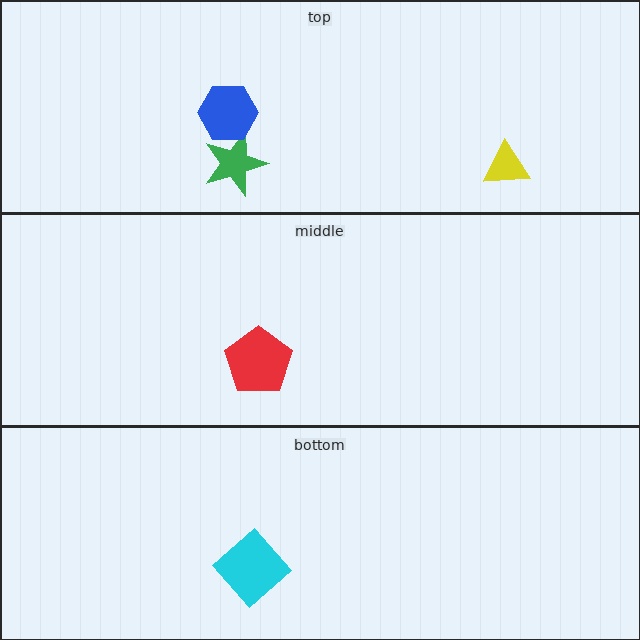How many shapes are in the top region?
3.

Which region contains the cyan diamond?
The bottom region.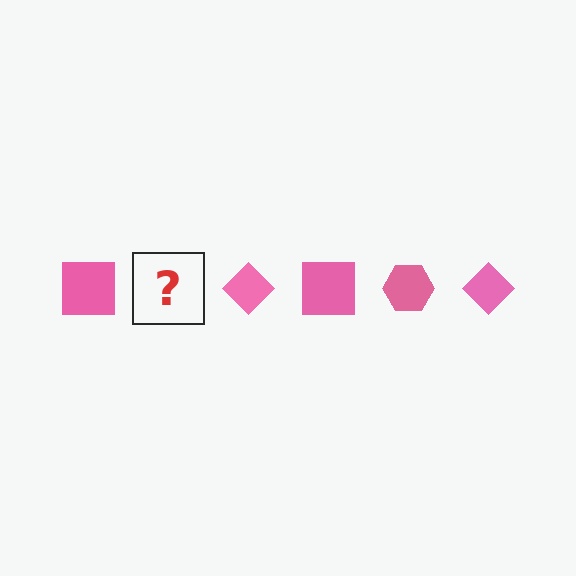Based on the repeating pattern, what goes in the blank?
The blank should be a pink hexagon.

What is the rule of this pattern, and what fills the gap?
The rule is that the pattern cycles through square, hexagon, diamond shapes in pink. The gap should be filled with a pink hexagon.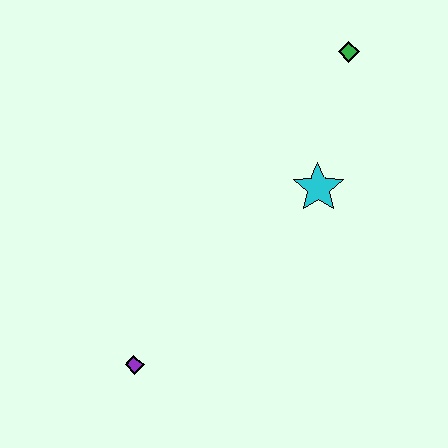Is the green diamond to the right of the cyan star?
Yes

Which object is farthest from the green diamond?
The purple diamond is farthest from the green diamond.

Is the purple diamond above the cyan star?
No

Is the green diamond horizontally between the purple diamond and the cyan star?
No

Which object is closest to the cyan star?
The green diamond is closest to the cyan star.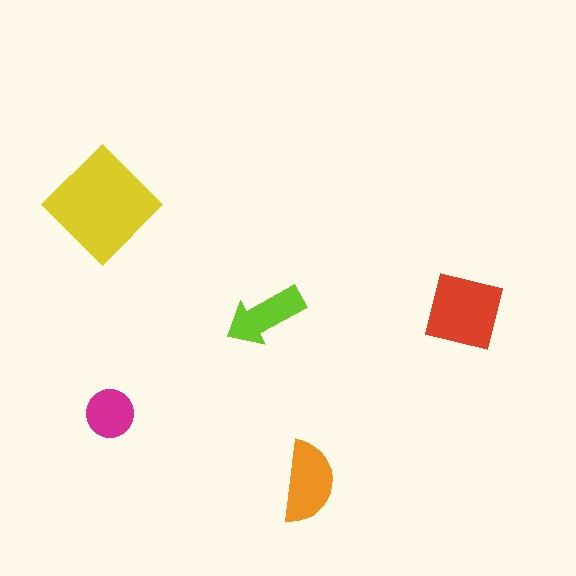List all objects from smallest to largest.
The magenta circle, the lime arrow, the orange semicircle, the red square, the yellow diamond.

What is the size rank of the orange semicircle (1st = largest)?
3rd.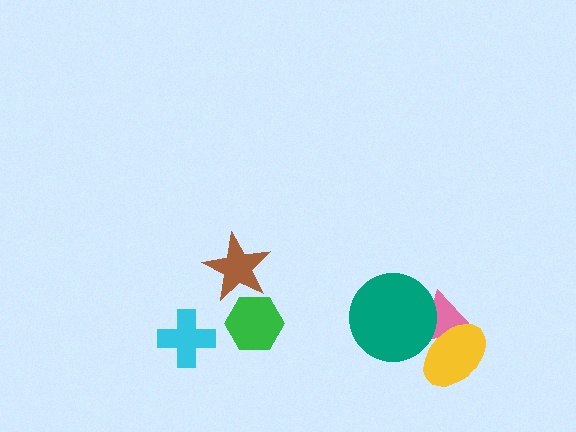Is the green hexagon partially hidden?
No, no other shape covers it.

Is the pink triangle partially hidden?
Yes, it is partially covered by another shape.